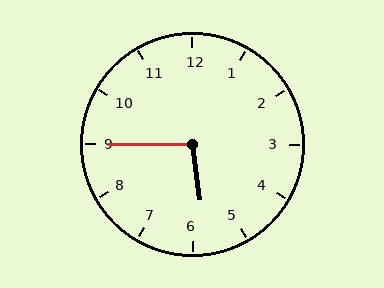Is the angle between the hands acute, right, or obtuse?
It is obtuse.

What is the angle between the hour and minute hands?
Approximately 98 degrees.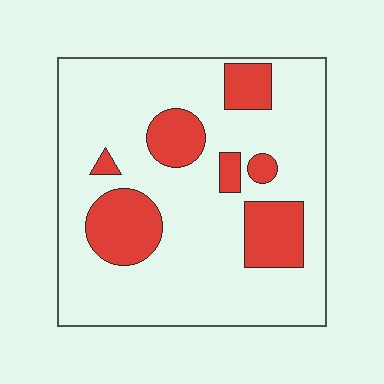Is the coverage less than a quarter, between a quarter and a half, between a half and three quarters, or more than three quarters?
Less than a quarter.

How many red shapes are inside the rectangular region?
7.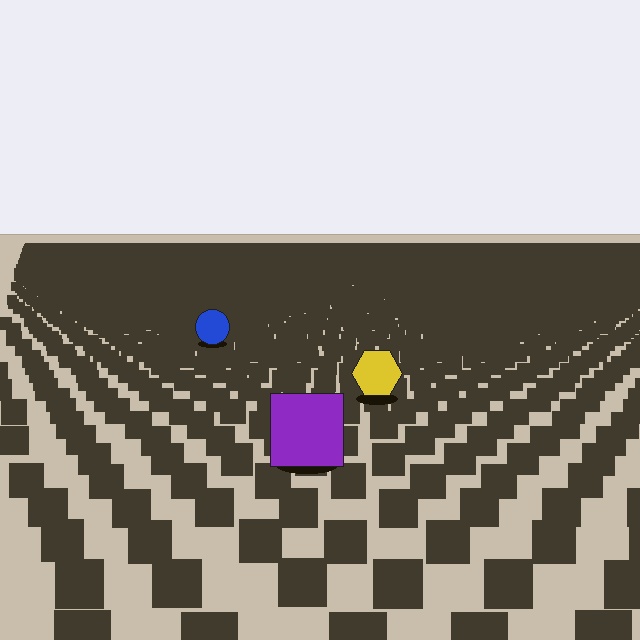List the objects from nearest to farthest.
From nearest to farthest: the purple square, the yellow hexagon, the blue circle.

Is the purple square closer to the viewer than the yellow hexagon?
Yes. The purple square is closer — you can tell from the texture gradient: the ground texture is coarser near it.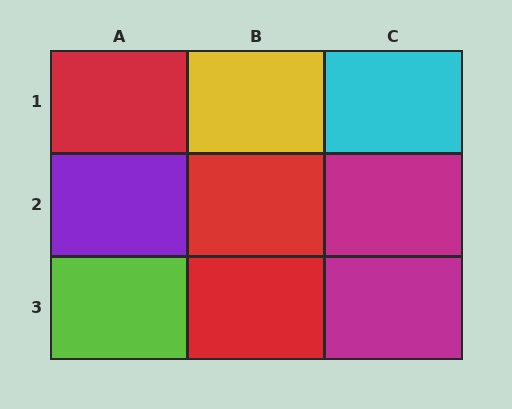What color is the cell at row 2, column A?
Purple.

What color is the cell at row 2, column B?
Red.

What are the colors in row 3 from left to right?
Lime, red, magenta.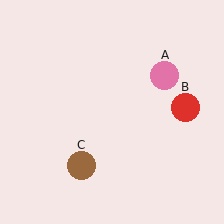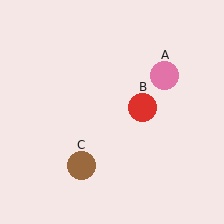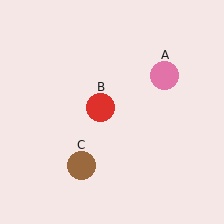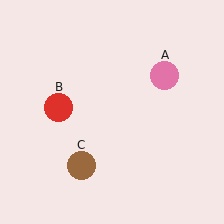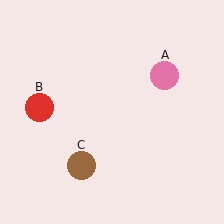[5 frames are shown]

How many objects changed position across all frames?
1 object changed position: red circle (object B).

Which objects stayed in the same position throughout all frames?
Pink circle (object A) and brown circle (object C) remained stationary.